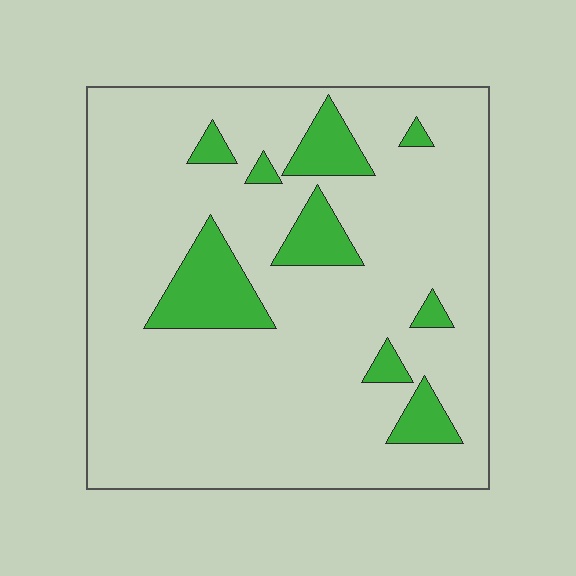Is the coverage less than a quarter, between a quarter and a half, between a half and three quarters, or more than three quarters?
Less than a quarter.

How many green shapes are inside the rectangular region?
9.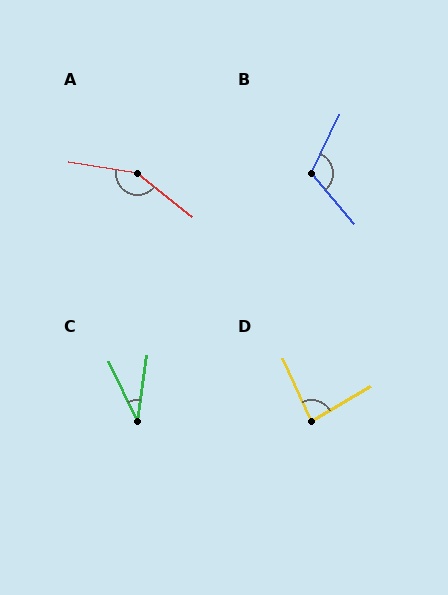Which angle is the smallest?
C, at approximately 33 degrees.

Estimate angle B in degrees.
Approximately 114 degrees.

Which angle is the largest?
A, at approximately 151 degrees.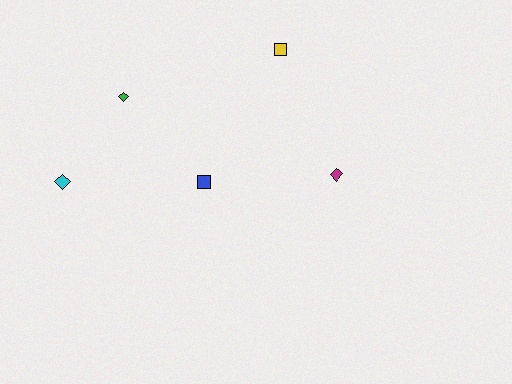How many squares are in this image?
There are 2 squares.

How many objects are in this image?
There are 5 objects.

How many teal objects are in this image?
There are no teal objects.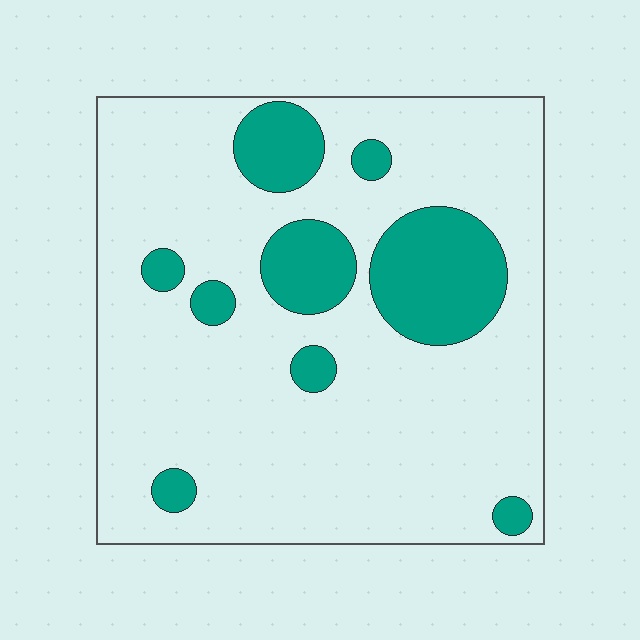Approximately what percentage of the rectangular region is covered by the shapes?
Approximately 20%.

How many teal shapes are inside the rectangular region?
9.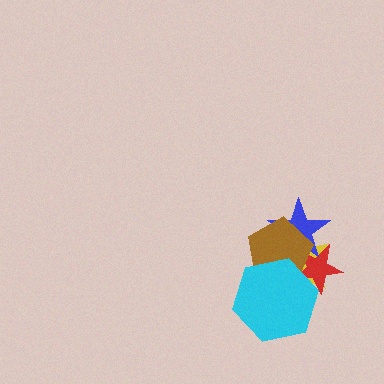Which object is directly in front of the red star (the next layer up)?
The blue star is directly in front of the red star.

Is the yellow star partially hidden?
Yes, it is partially covered by another shape.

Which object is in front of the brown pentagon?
The cyan hexagon is in front of the brown pentagon.